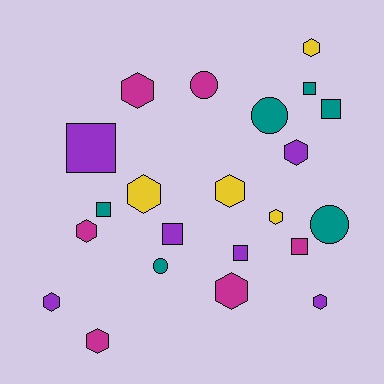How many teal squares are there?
There are 3 teal squares.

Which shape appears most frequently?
Hexagon, with 11 objects.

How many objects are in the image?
There are 22 objects.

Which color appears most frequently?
Teal, with 6 objects.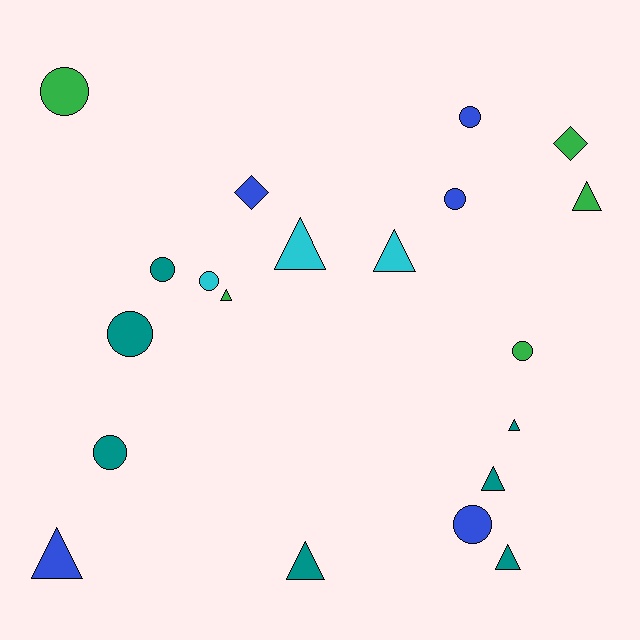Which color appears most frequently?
Teal, with 7 objects.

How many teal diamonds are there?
There are no teal diamonds.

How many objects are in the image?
There are 20 objects.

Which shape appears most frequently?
Triangle, with 9 objects.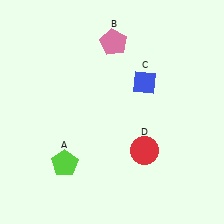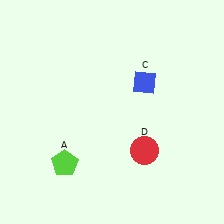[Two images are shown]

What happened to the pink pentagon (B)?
The pink pentagon (B) was removed in Image 2. It was in the top-right area of Image 1.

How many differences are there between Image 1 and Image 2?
There is 1 difference between the two images.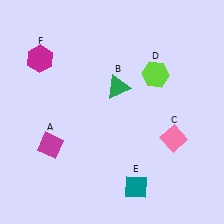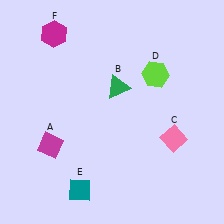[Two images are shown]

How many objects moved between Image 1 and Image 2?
2 objects moved between the two images.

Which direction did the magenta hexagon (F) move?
The magenta hexagon (F) moved up.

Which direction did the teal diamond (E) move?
The teal diamond (E) moved left.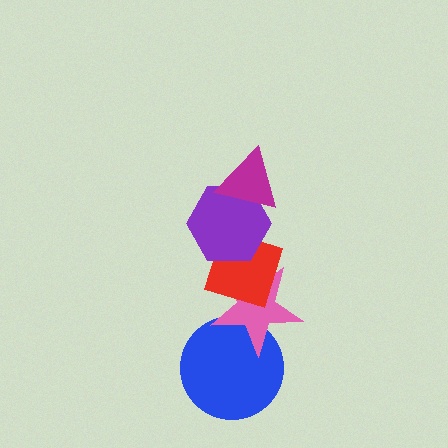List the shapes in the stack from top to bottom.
From top to bottom: the magenta triangle, the purple hexagon, the red diamond, the pink star, the blue circle.